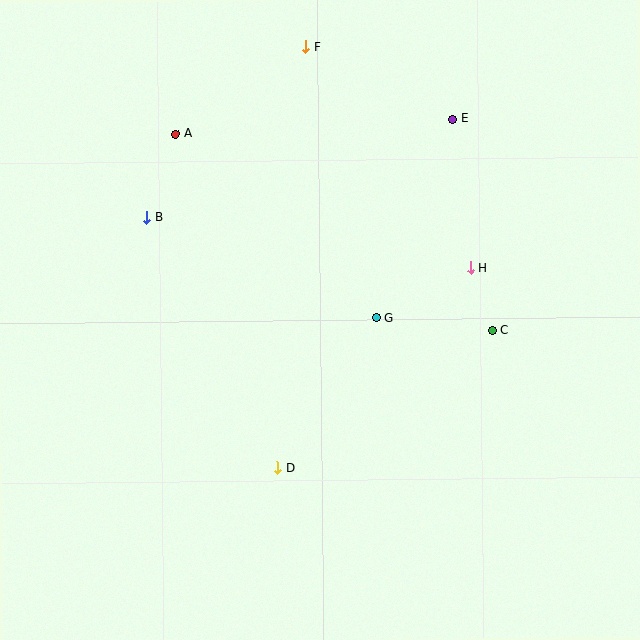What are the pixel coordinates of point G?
Point G is at (376, 318).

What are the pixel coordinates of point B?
Point B is at (147, 217).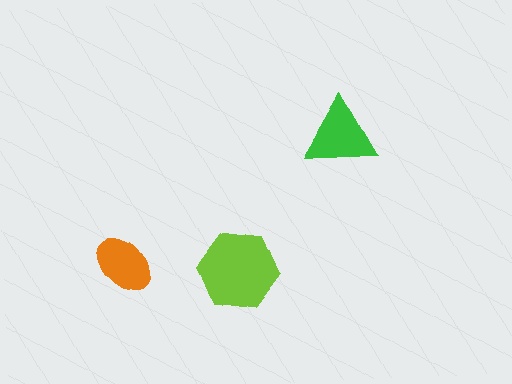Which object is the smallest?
The orange ellipse.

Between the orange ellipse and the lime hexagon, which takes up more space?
The lime hexagon.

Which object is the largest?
The lime hexagon.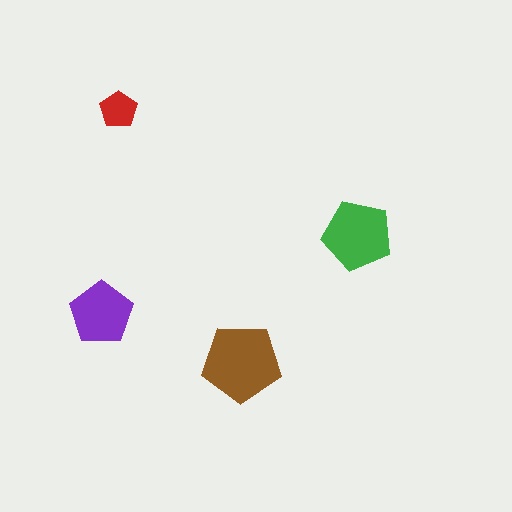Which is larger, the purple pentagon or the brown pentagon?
The brown one.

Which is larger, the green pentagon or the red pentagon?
The green one.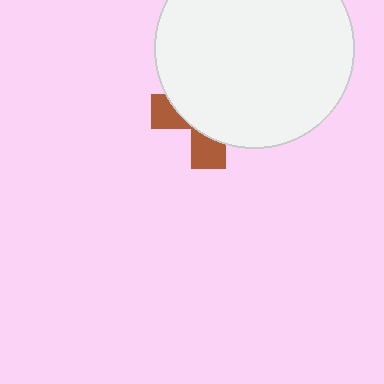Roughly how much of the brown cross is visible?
A small part of it is visible (roughly 30%).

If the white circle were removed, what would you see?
You would see the complete brown cross.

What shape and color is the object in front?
The object in front is a white circle.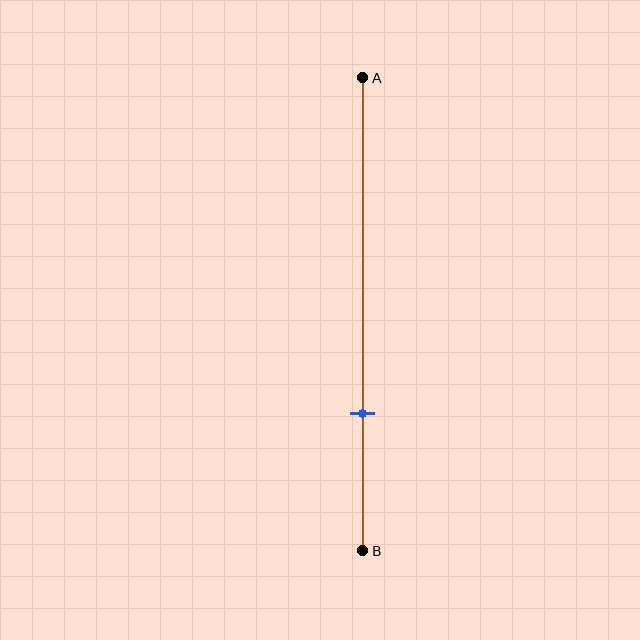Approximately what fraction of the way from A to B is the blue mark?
The blue mark is approximately 70% of the way from A to B.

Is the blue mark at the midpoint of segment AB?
No, the mark is at about 70% from A, not at the 50% midpoint.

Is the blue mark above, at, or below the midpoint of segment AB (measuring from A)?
The blue mark is below the midpoint of segment AB.